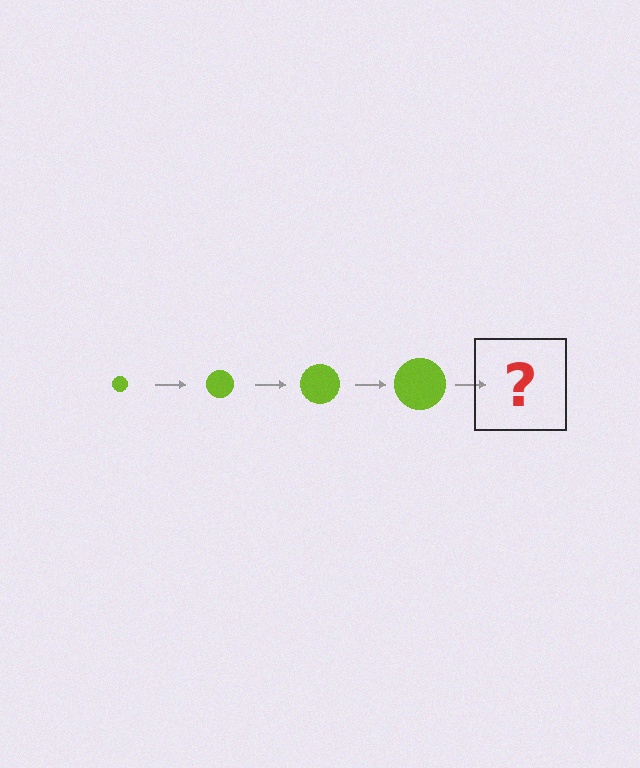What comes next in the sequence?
The next element should be a lime circle, larger than the previous one.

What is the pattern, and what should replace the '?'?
The pattern is that the circle gets progressively larger each step. The '?' should be a lime circle, larger than the previous one.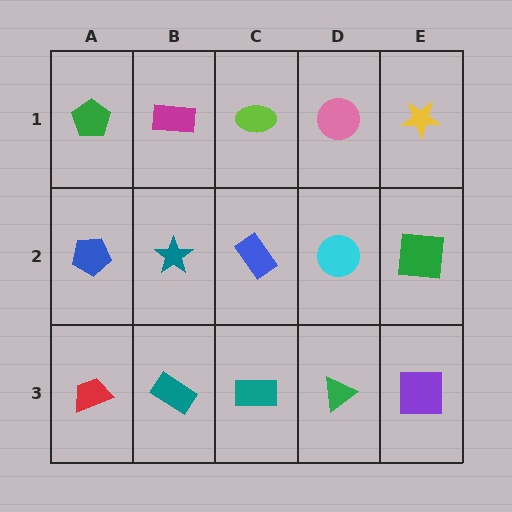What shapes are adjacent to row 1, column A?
A blue pentagon (row 2, column A), a magenta rectangle (row 1, column B).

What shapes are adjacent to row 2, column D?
A pink circle (row 1, column D), a green triangle (row 3, column D), a blue rectangle (row 2, column C), a green square (row 2, column E).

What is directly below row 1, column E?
A green square.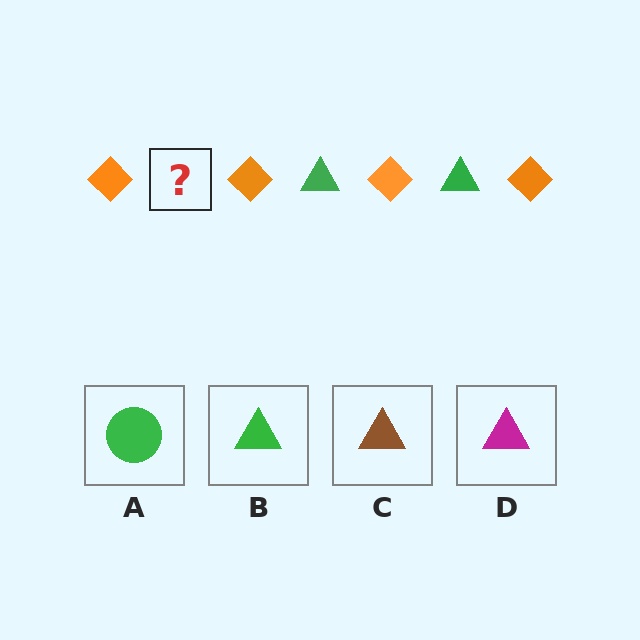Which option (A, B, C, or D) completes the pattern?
B.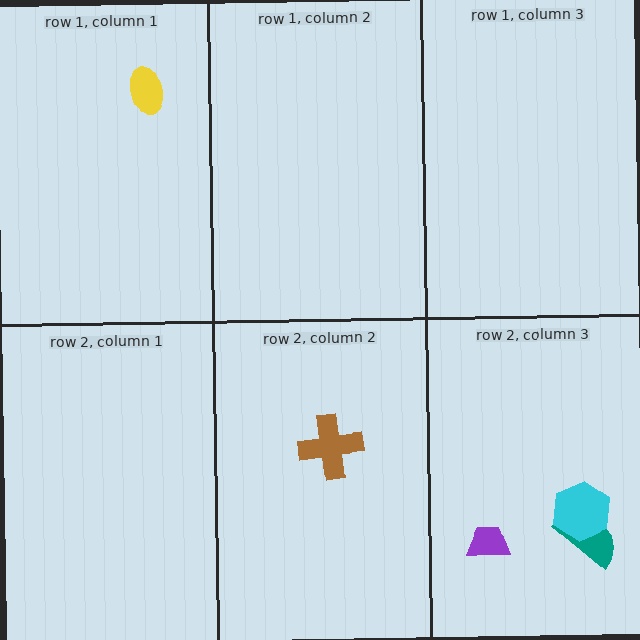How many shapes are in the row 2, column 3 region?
3.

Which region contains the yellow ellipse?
The row 1, column 1 region.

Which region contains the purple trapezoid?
The row 2, column 3 region.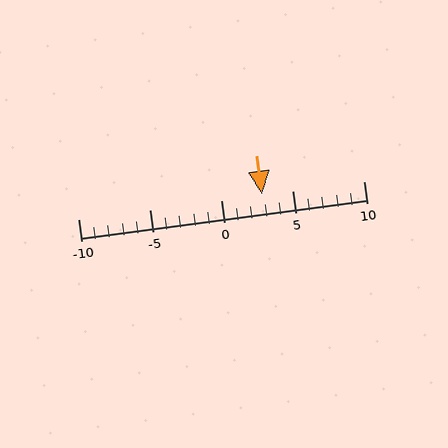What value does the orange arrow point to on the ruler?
The orange arrow points to approximately 3.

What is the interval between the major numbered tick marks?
The major tick marks are spaced 5 units apart.